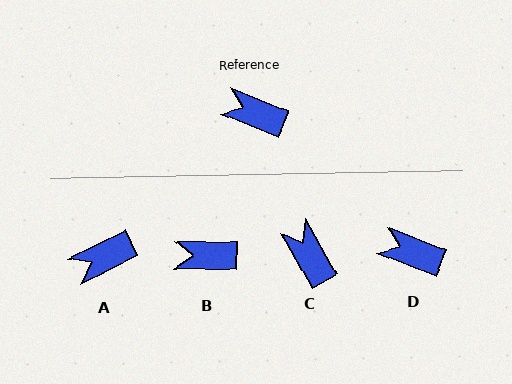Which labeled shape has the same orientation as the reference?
D.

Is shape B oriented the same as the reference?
No, it is off by about 21 degrees.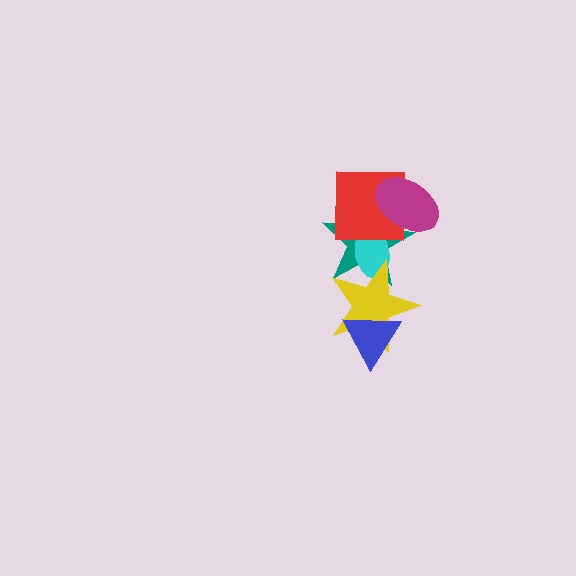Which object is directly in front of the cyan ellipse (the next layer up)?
The yellow star is directly in front of the cyan ellipse.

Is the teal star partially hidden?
Yes, it is partially covered by another shape.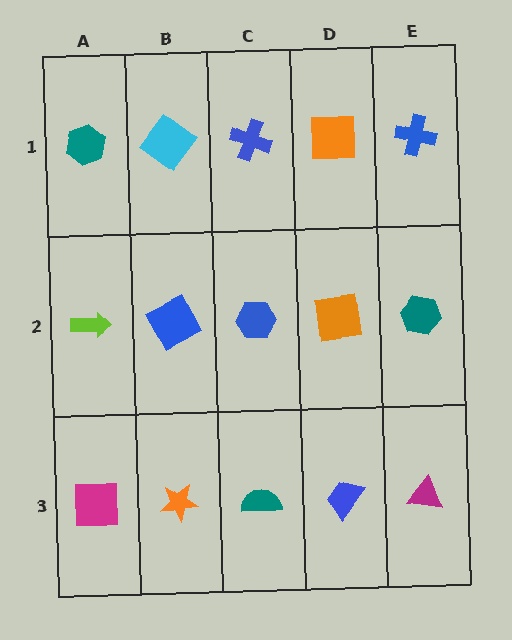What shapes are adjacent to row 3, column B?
A blue square (row 2, column B), a magenta square (row 3, column A), a teal semicircle (row 3, column C).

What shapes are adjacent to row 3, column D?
An orange square (row 2, column D), a teal semicircle (row 3, column C), a magenta triangle (row 3, column E).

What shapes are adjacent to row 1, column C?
A blue hexagon (row 2, column C), a cyan diamond (row 1, column B), an orange square (row 1, column D).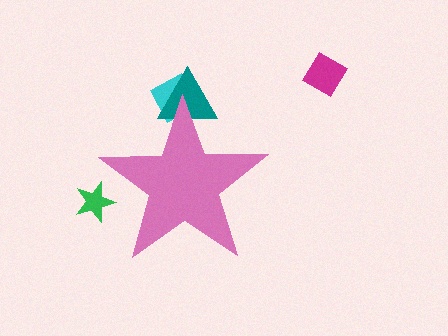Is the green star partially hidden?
Yes, the green star is partially hidden behind the pink star.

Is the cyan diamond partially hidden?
Yes, the cyan diamond is partially hidden behind the pink star.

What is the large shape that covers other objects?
A pink star.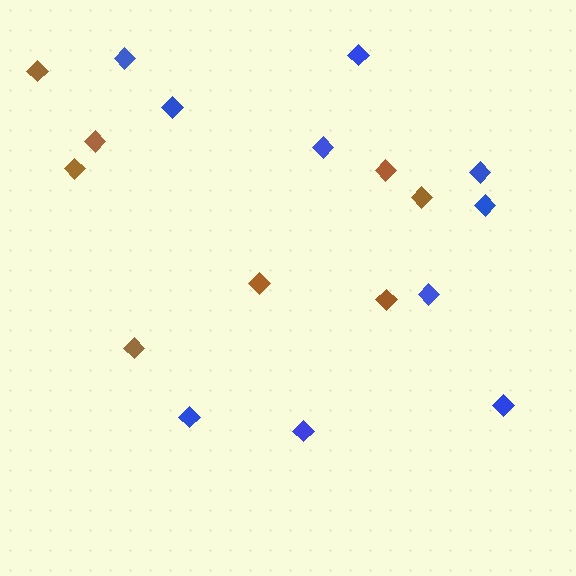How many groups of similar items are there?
There are 2 groups: one group of brown diamonds (8) and one group of blue diamonds (10).